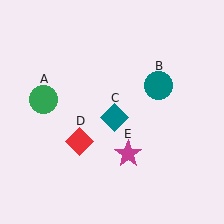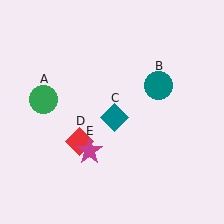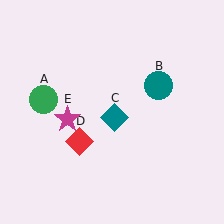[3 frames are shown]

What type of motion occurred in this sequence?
The magenta star (object E) rotated clockwise around the center of the scene.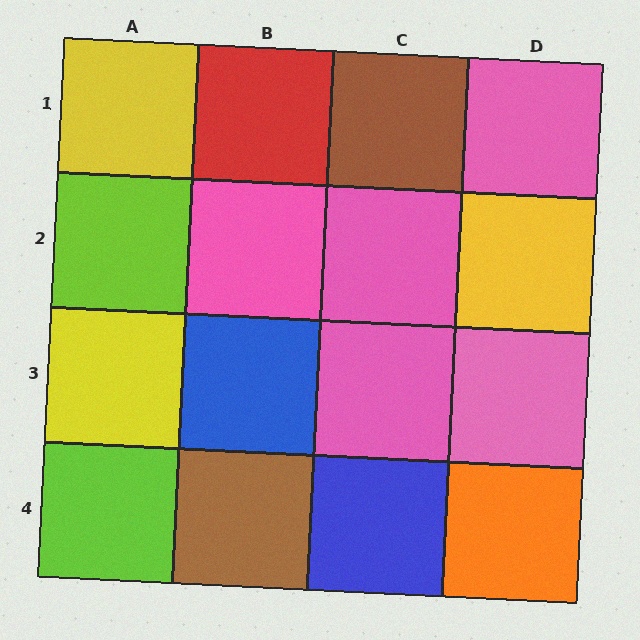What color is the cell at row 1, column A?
Yellow.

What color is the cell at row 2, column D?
Yellow.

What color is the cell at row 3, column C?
Pink.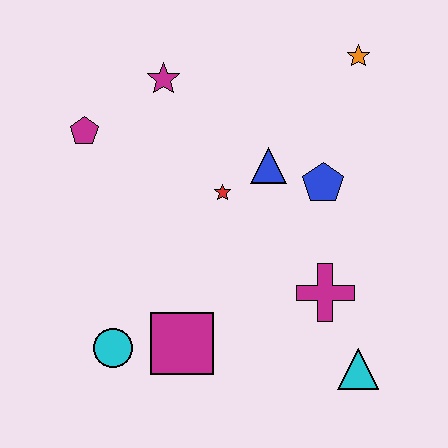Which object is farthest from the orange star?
The cyan circle is farthest from the orange star.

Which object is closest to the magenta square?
The cyan circle is closest to the magenta square.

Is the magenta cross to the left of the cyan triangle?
Yes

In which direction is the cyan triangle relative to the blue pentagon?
The cyan triangle is below the blue pentagon.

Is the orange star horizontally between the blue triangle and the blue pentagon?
No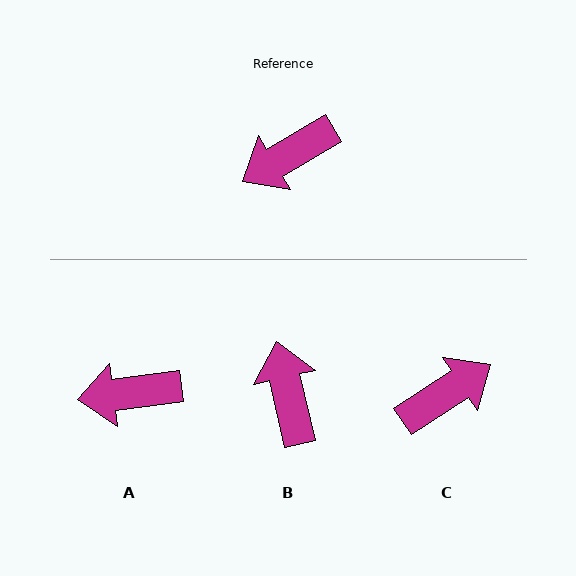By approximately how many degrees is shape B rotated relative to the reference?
Approximately 108 degrees clockwise.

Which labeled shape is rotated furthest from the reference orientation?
C, about 178 degrees away.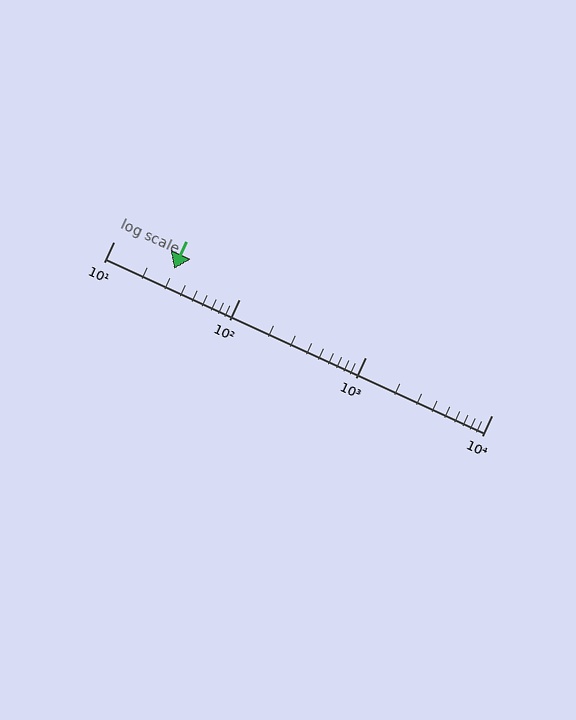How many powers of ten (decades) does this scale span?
The scale spans 3 decades, from 10 to 10000.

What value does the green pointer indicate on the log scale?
The pointer indicates approximately 30.